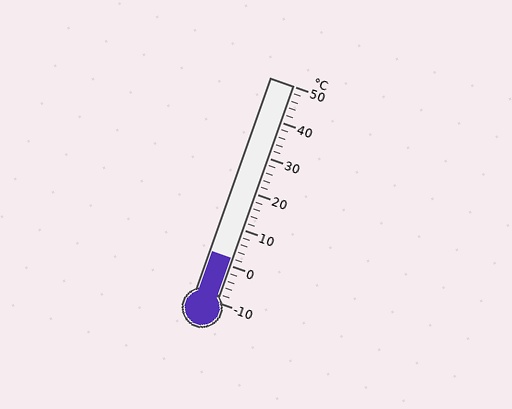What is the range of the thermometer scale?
The thermometer scale ranges from -10°C to 50°C.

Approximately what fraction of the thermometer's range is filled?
The thermometer is filled to approximately 20% of its range.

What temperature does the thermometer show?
The thermometer shows approximately 2°C.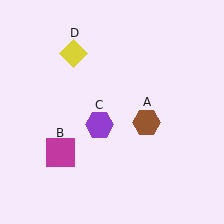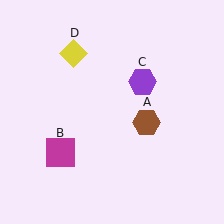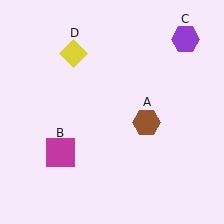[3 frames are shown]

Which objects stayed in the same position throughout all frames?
Brown hexagon (object A) and magenta square (object B) and yellow diamond (object D) remained stationary.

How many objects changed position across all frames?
1 object changed position: purple hexagon (object C).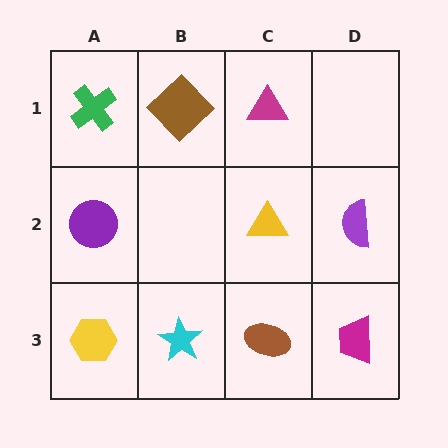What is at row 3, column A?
A yellow hexagon.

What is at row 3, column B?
A cyan star.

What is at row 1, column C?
A magenta triangle.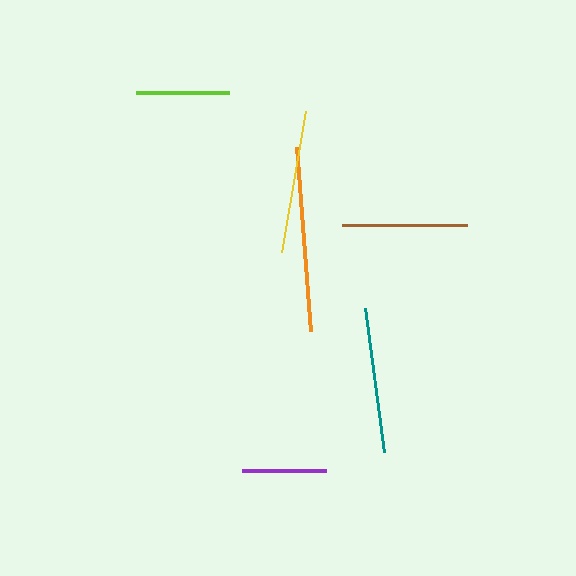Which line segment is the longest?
The orange line is the longest at approximately 184 pixels.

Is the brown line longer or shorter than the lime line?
The brown line is longer than the lime line.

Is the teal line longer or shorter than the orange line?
The orange line is longer than the teal line.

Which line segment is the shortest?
The purple line is the shortest at approximately 84 pixels.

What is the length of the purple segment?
The purple segment is approximately 84 pixels long.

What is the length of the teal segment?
The teal segment is approximately 145 pixels long.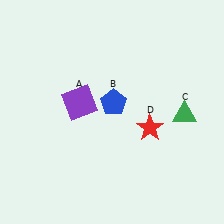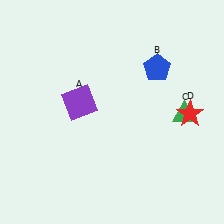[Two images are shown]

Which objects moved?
The objects that moved are: the blue pentagon (B), the red star (D).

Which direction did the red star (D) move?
The red star (D) moved right.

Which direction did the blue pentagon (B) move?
The blue pentagon (B) moved right.